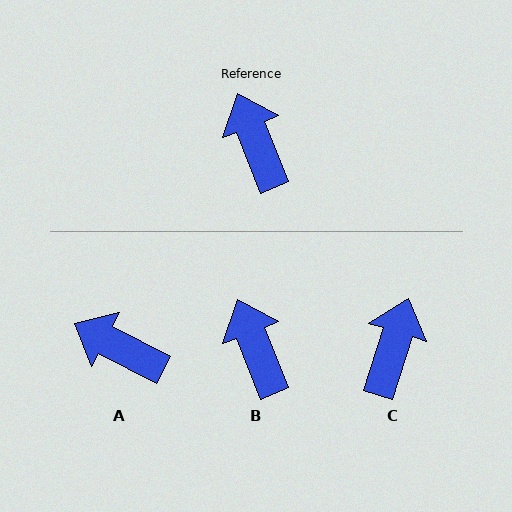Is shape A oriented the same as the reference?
No, it is off by about 41 degrees.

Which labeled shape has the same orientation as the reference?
B.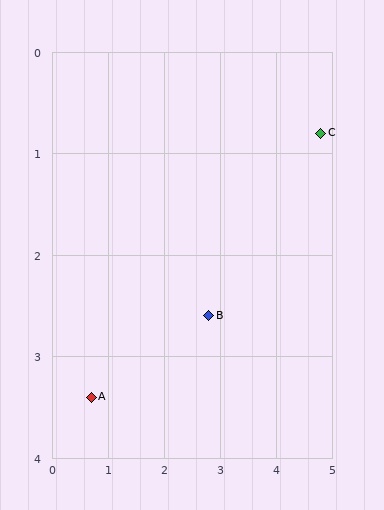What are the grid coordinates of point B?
Point B is at approximately (2.8, 2.6).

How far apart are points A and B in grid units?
Points A and B are about 2.2 grid units apart.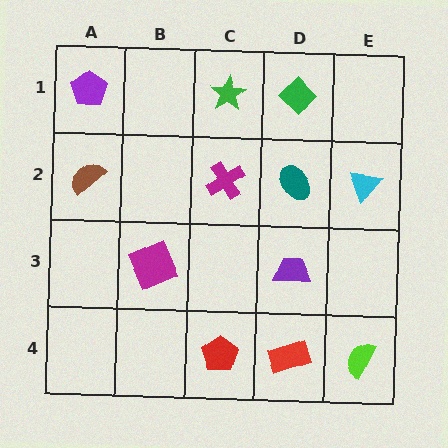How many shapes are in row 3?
2 shapes.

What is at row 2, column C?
A magenta cross.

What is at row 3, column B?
A magenta square.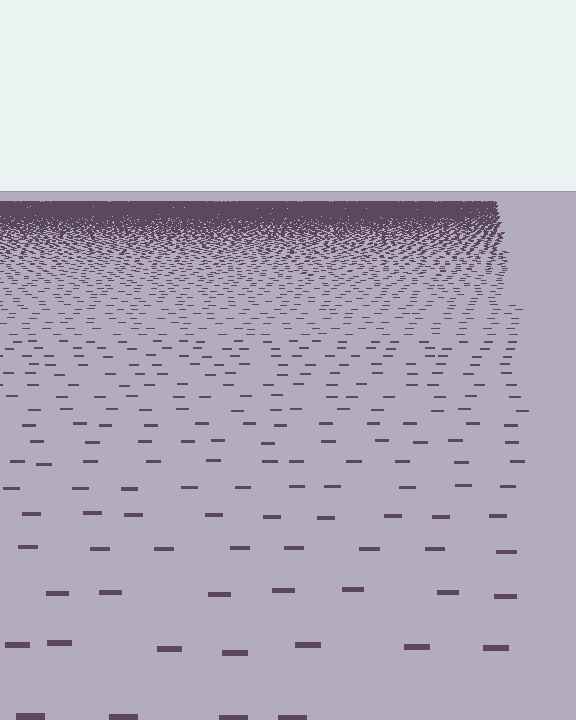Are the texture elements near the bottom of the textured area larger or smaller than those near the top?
Larger. Near the bottom, elements are closer to the viewer and appear at a bigger on-screen size.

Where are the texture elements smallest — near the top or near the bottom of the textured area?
Near the top.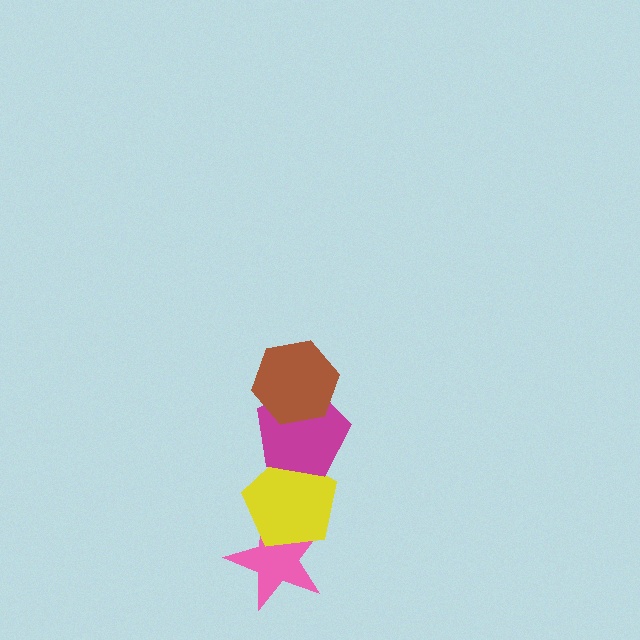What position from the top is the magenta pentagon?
The magenta pentagon is 2nd from the top.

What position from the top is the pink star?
The pink star is 4th from the top.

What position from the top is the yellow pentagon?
The yellow pentagon is 3rd from the top.